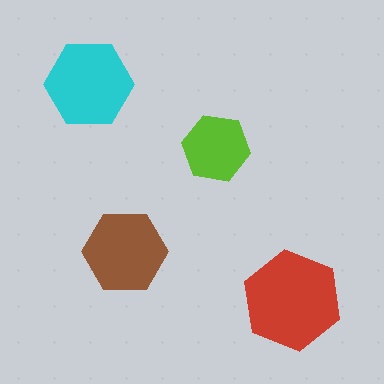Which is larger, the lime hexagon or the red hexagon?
The red one.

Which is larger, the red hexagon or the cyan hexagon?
The red one.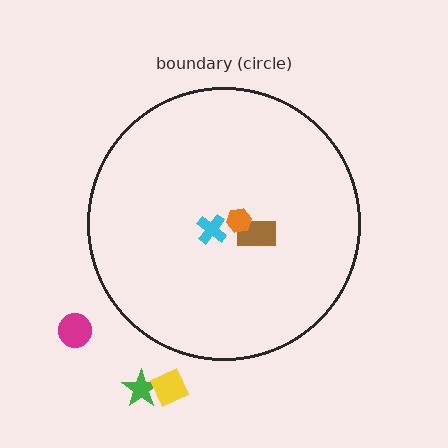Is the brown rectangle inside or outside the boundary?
Inside.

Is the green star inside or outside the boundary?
Outside.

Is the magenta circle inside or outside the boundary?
Outside.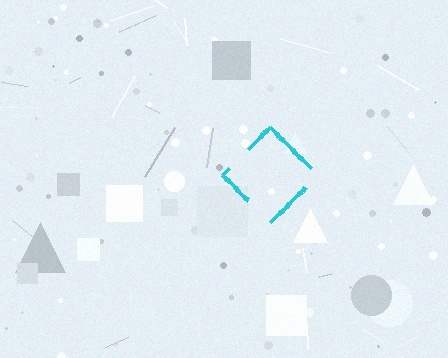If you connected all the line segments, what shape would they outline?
They would outline a diamond.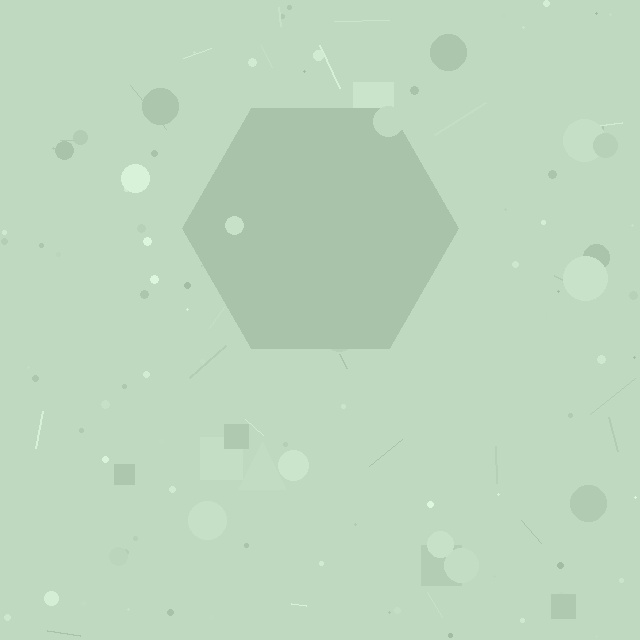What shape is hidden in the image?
A hexagon is hidden in the image.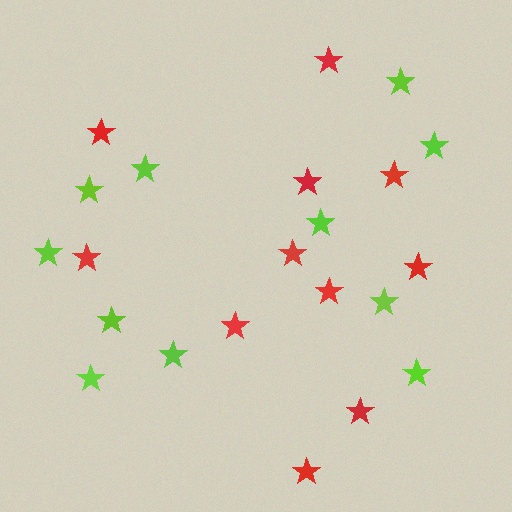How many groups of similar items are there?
There are 2 groups: one group of lime stars (11) and one group of red stars (11).